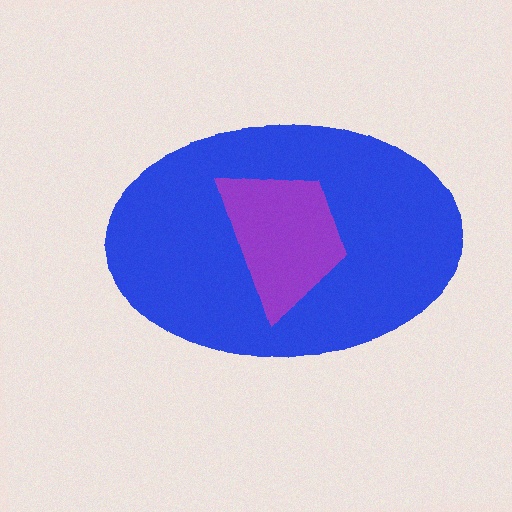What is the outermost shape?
The blue ellipse.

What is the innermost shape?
The purple trapezoid.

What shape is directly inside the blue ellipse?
The purple trapezoid.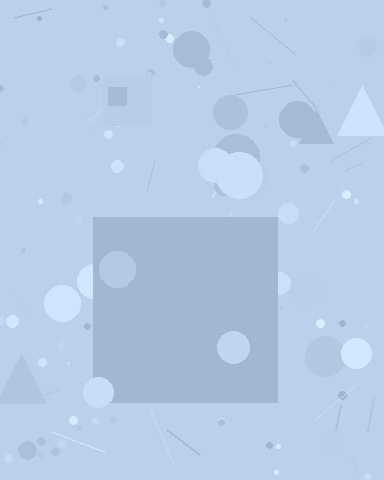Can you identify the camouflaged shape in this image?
The camouflaged shape is a square.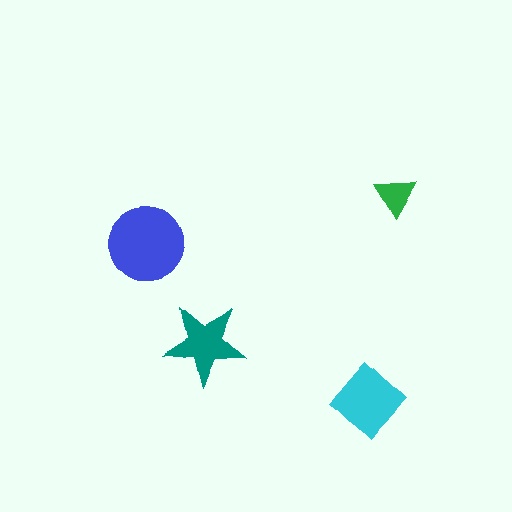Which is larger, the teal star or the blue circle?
The blue circle.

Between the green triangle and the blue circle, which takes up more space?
The blue circle.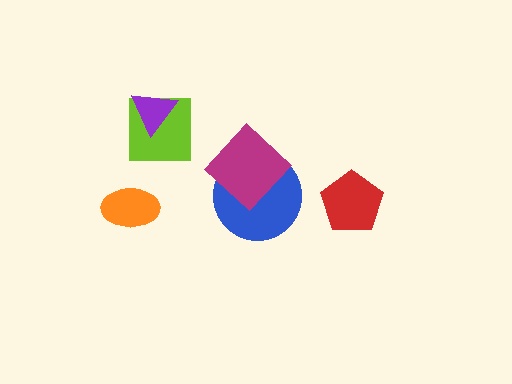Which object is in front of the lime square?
The purple triangle is in front of the lime square.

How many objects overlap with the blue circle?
1 object overlaps with the blue circle.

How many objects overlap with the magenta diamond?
1 object overlaps with the magenta diamond.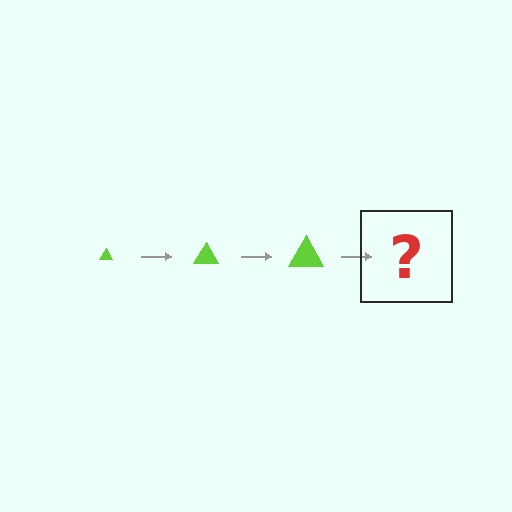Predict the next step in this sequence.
The next step is a lime triangle, larger than the previous one.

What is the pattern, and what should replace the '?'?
The pattern is that the triangle gets progressively larger each step. The '?' should be a lime triangle, larger than the previous one.